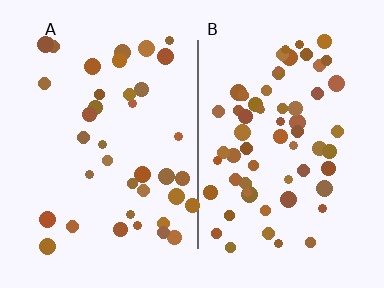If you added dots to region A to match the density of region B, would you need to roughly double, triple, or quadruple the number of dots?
Approximately double.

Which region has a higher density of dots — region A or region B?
B (the right).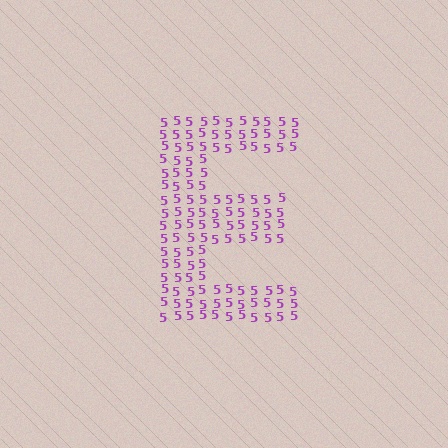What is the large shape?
The large shape is the letter E.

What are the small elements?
The small elements are digit 5's.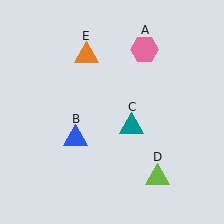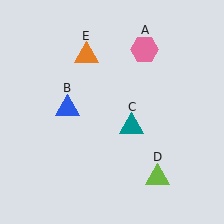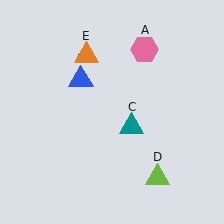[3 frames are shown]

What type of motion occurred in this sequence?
The blue triangle (object B) rotated clockwise around the center of the scene.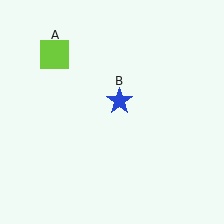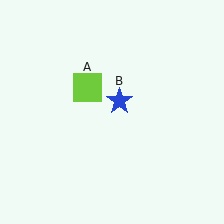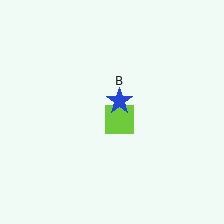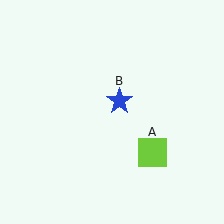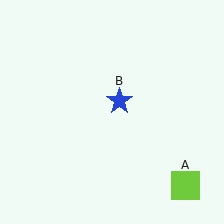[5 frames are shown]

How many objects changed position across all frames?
1 object changed position: lime square (object A).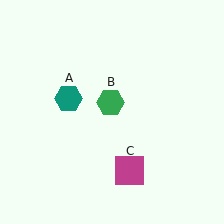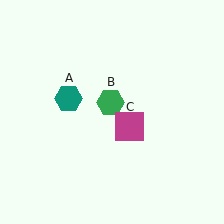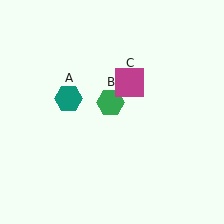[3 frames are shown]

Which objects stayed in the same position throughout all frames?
Teal hexagon (object A) and green hexagon (object B) remained stationary.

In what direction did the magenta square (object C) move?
The magenta square (object C) moved up.